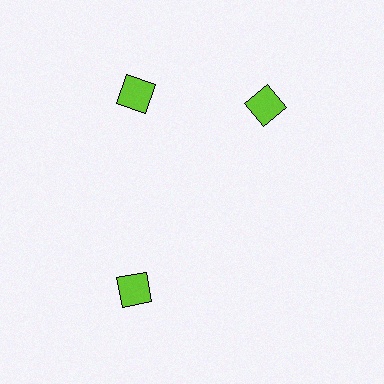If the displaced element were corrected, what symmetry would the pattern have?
It would have 3-fold rotational symmetry — the pattern would map onto itself every 120 degrees.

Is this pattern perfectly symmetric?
No. The 3 lime diamonds are arranged in a ring, but one element near the 3 o'clock position is rotated out of alignment along the ring, breaking the 3-fold rotational symmetry.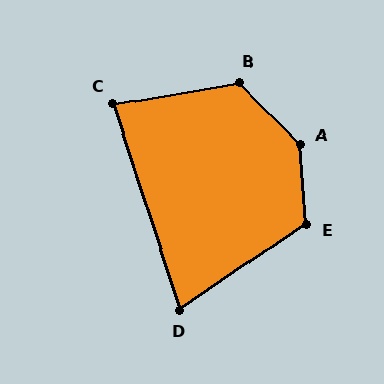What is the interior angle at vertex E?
Approximately 120 degrees (obtuse).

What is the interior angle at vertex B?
Approximately 126 degrees (obtuse).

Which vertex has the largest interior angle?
A, at approximately 139 degrees.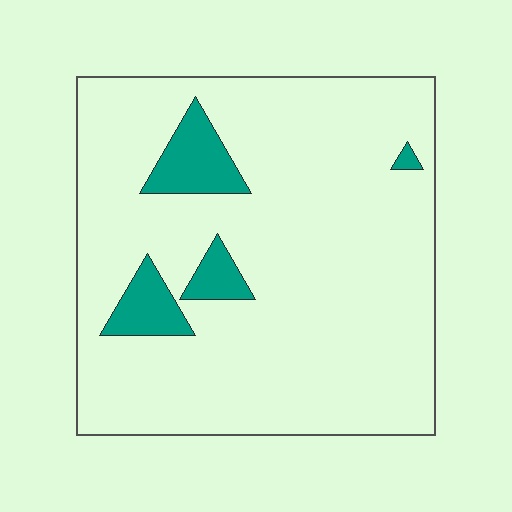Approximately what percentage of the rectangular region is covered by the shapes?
Approximately 10%.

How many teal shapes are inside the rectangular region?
4.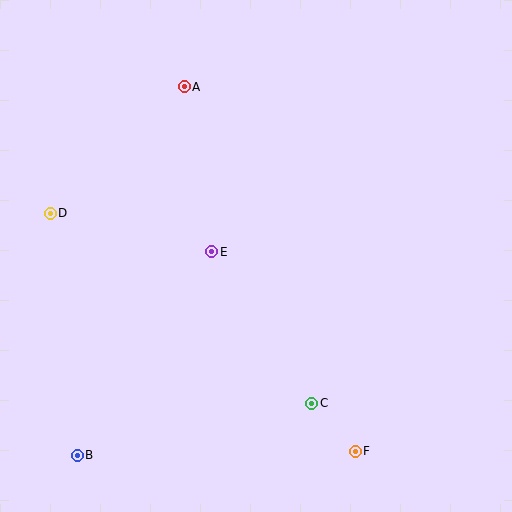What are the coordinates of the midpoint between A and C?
The midpoint between A and C is at (248, 245).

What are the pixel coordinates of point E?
Point E is at (212, 252).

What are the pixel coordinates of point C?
Point C is at (312, 403).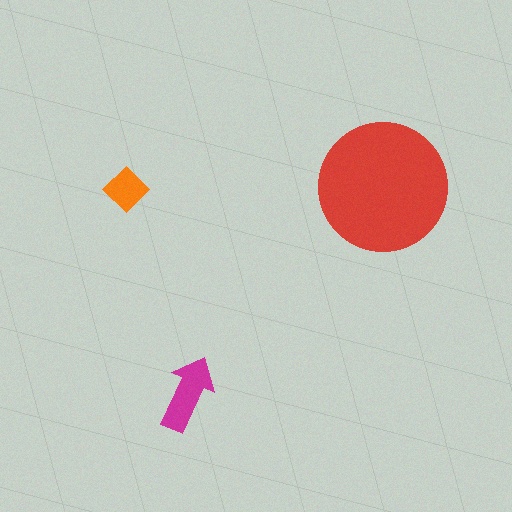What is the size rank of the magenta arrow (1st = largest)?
2nd.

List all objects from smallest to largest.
The orange diamond, the magenta arrow, the red circle.